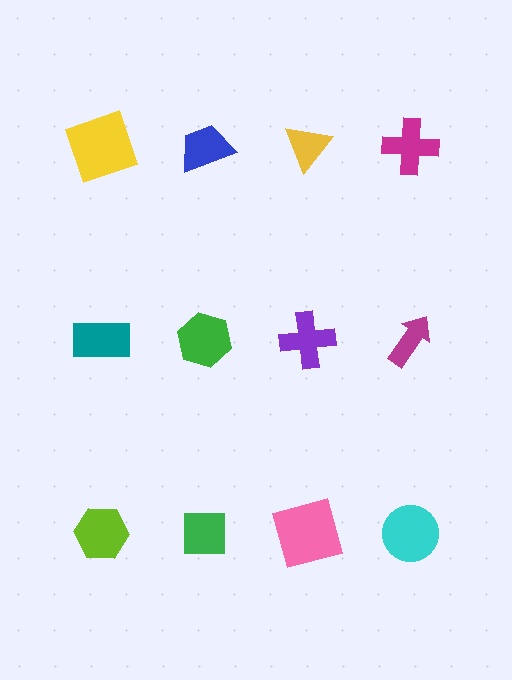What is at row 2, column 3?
A purple cross.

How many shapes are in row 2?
4 shapes.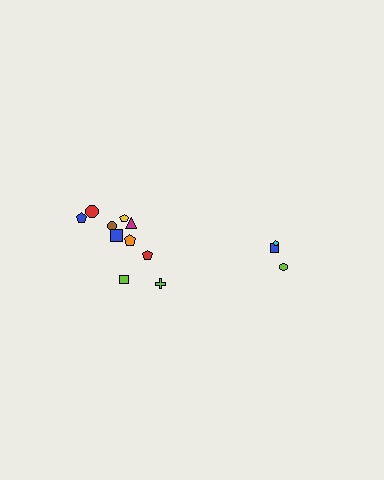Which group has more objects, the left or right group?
The left group.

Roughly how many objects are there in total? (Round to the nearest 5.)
Roughly 15 objects in total.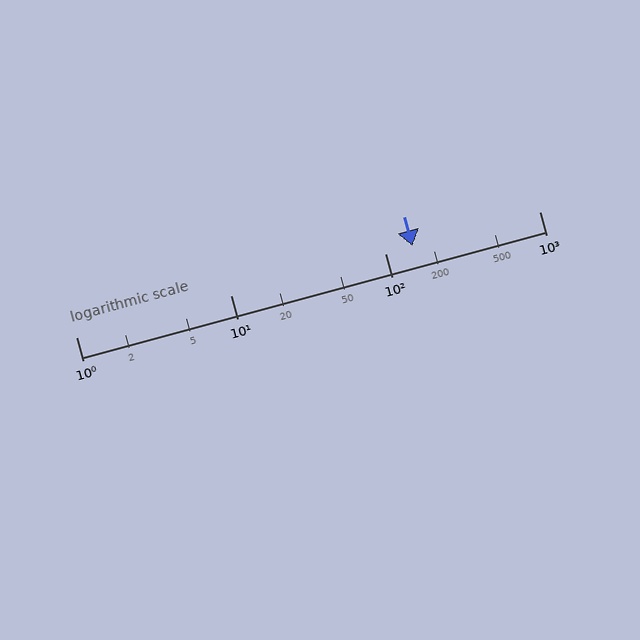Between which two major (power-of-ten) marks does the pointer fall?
The pointer is between 100 and 1000.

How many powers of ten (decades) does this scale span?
The scale spans 3 decades, from 1 to 1000.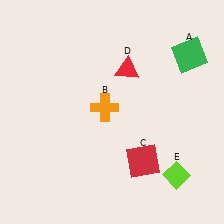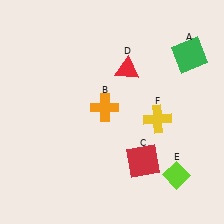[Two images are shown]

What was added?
A yellow cross (F) was added in Image 2.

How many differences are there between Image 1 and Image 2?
There is 1 difference between the two images.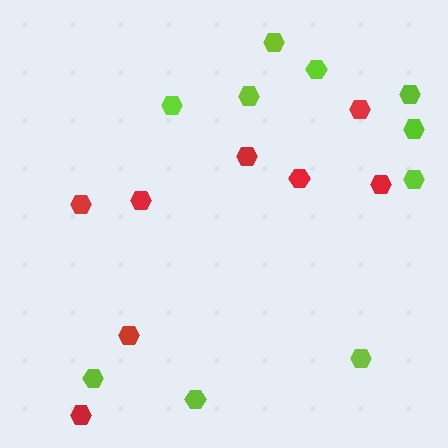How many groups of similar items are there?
There are 2 groups: one group of red hexagons (8) and one group of lime hexagons (10).